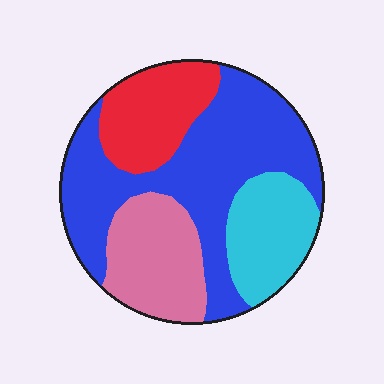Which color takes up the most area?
Blue, at roughly 45%.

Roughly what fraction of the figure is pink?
Pink covers about 20% of the figure.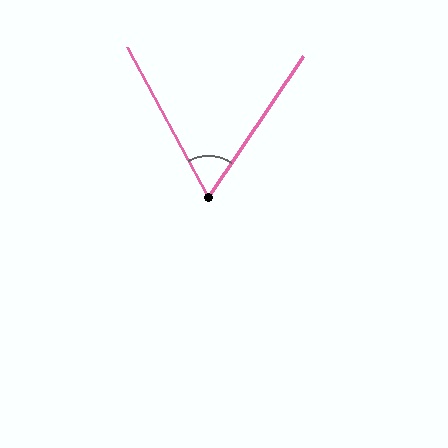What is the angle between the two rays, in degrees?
Approximately 63 degrees.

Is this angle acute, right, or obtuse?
It is acute.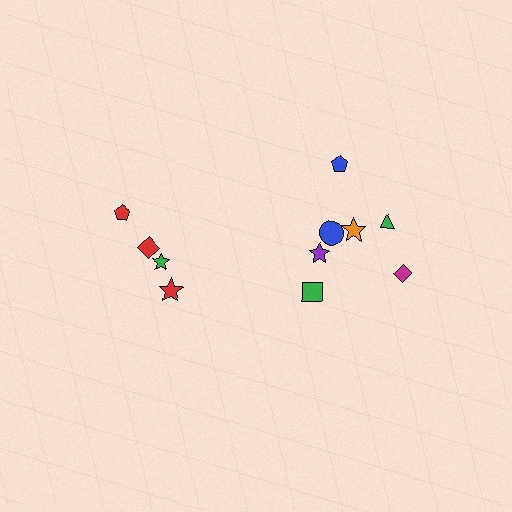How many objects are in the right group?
There are 7 objects.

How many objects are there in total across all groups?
There are 11 objects.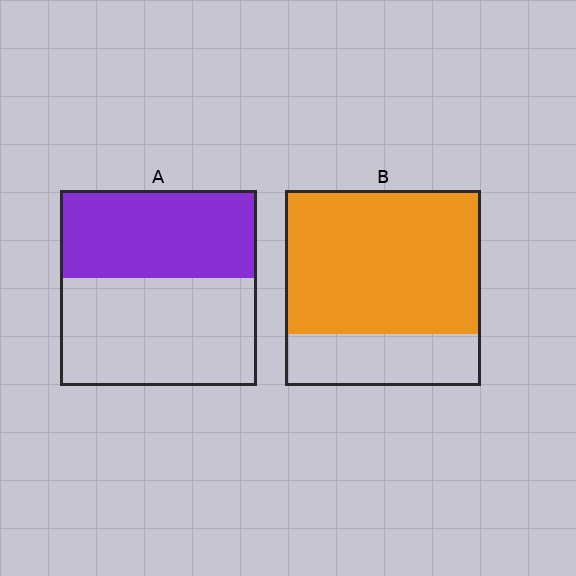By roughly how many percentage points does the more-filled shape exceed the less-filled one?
By roughly 30 percentage points (B over A).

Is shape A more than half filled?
No.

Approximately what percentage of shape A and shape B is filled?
A is approximately 45% and B is approximately 75%.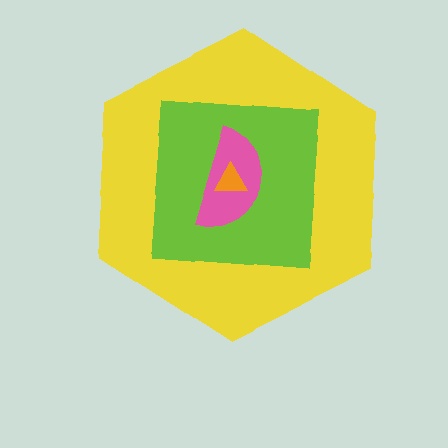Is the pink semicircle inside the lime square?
Yes.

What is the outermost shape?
The yellow hexagon.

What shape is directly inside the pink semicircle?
The orange triangle.